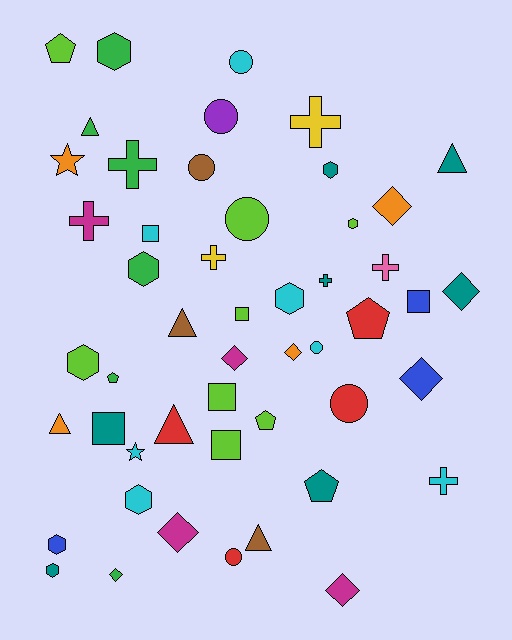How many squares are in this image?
There are 6 squares.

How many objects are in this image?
There are 50 objects.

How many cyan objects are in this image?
There are 7 cyan objects.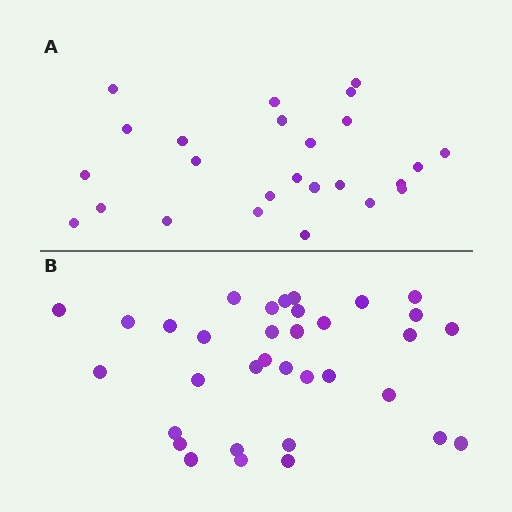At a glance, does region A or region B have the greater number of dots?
Region B (the bottom region) has more dots.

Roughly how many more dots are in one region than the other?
Region B has roughly 8 or so more dots than region A.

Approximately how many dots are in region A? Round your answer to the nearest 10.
About 20 dots. (The exact count is 25, which rounds to 20.)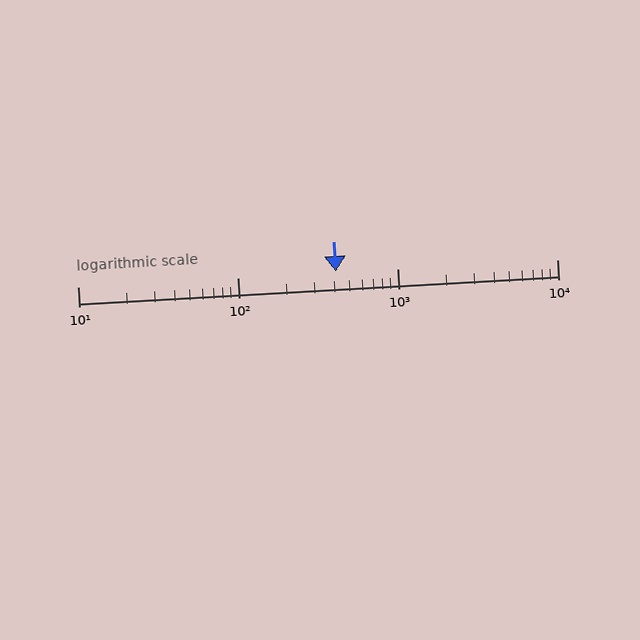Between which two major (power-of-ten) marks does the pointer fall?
The pointer is between 100 and 1000.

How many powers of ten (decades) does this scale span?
The scale spans 3 decades, from 10 to 10000.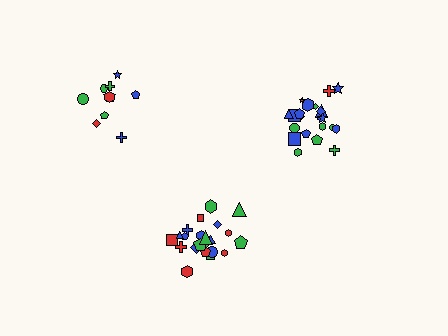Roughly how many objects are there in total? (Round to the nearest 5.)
Roughly 55 objects in total.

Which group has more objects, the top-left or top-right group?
The top-right group.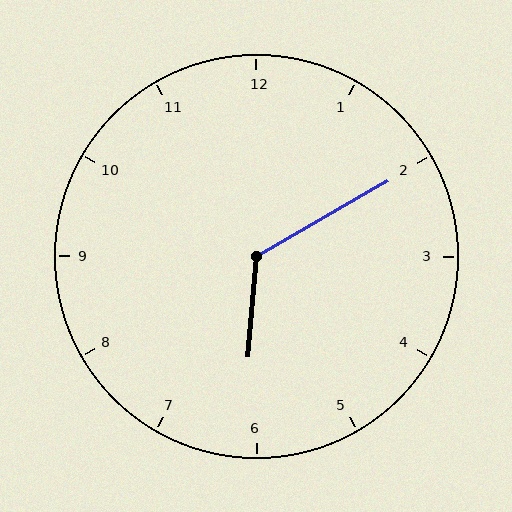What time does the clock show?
6:10.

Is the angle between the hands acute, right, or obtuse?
It is obtuse.